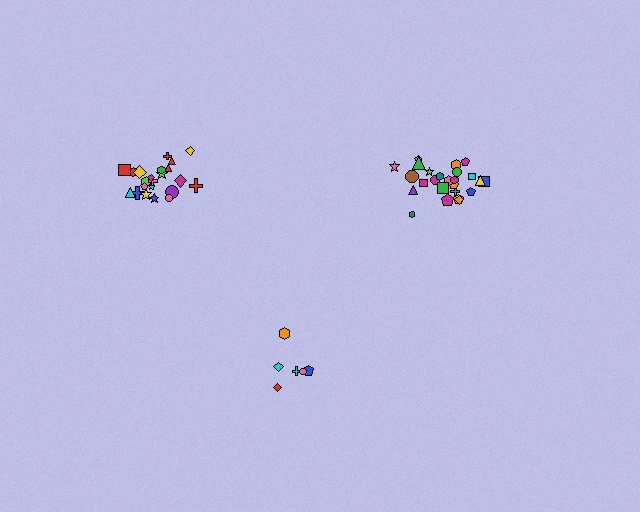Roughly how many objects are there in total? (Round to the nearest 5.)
Roughly 55 objects in total.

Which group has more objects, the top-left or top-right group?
The top-right group.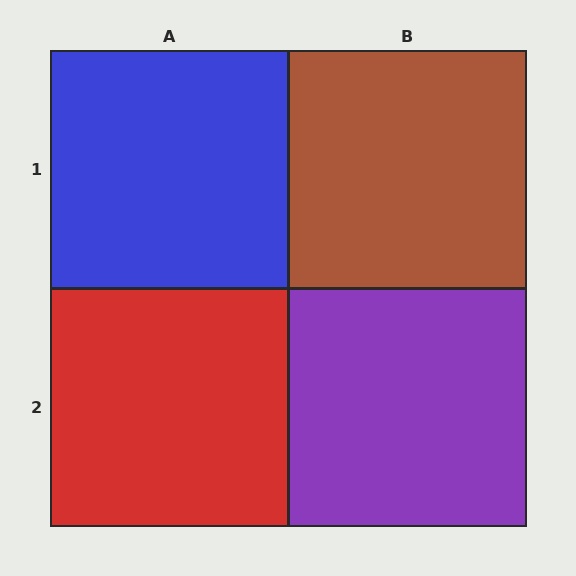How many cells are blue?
1 cell is blue.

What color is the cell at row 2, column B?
Purple.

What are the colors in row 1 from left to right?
Blue, brown.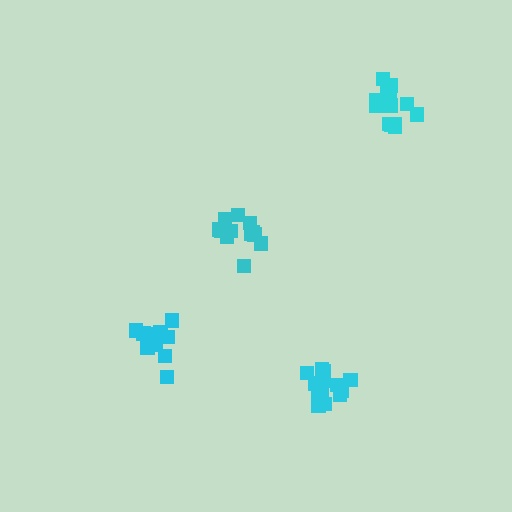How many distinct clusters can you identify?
There are 4 distinct clusters.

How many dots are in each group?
Group 1: 15 dots, Group 2: 12 dots, Group 3: 18 dots, Group 4: 12 dots (57 total).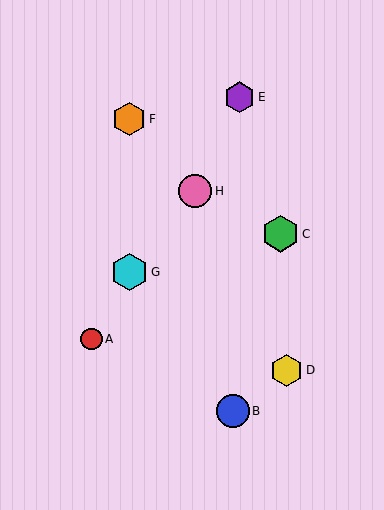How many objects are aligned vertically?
2 objects (F, G) are aligned vertically.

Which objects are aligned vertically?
Objects F, G are aligned vertically.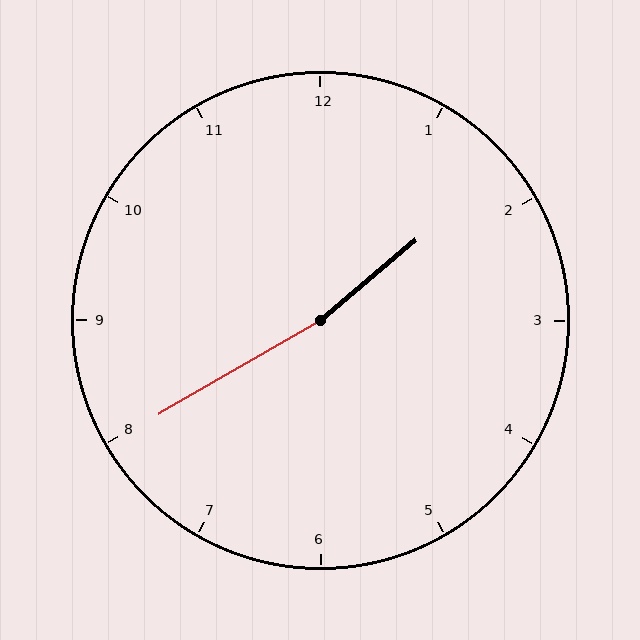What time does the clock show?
1:40.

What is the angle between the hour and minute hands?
Approximately 170 degrees.